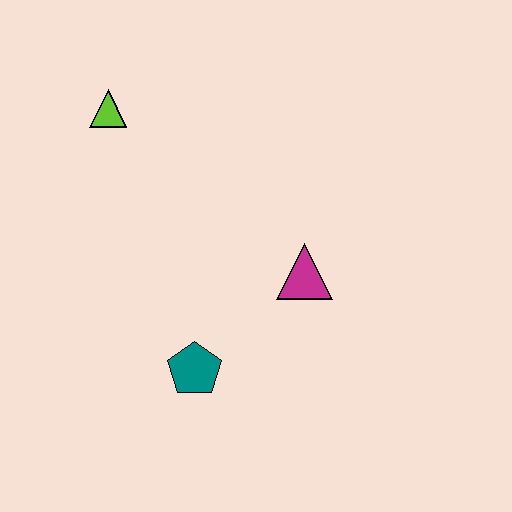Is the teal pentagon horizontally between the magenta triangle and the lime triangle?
Yes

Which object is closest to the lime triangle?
The magenta triangle is closest to the lime triangle.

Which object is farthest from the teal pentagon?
The lime triangle is farthest from the teal pentagon.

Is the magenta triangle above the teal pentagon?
Yes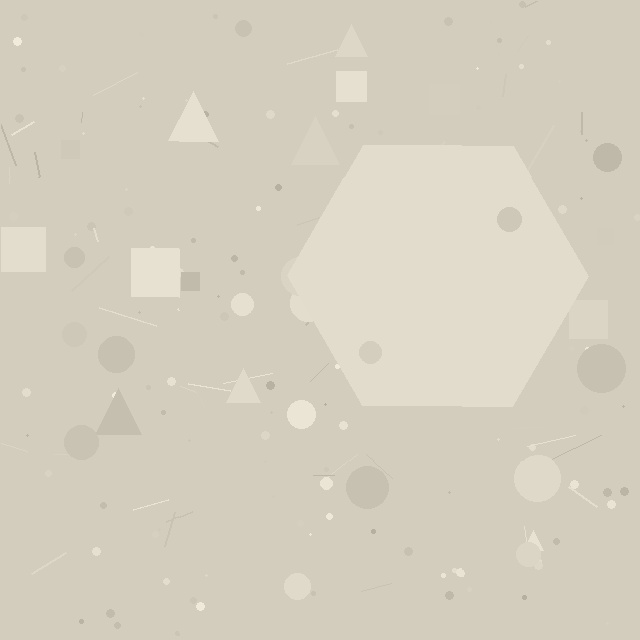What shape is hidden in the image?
A hexagon is hidden in the image.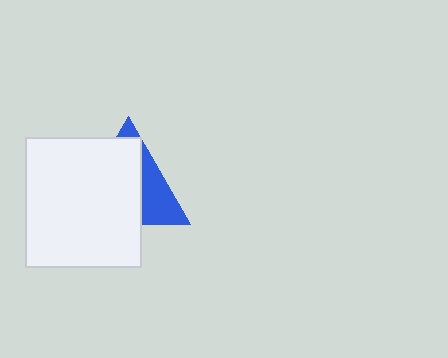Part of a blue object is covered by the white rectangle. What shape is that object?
It is a triangle.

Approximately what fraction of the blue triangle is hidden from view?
Roughly 65% of the blue triangle is hidden behind the white rectangle.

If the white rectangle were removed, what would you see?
You would see the complete blue triangle.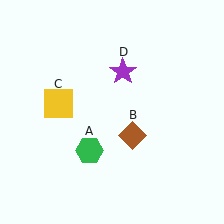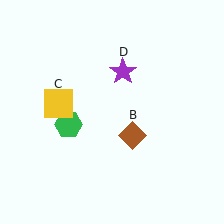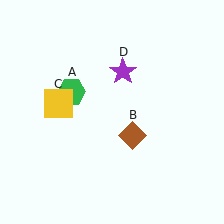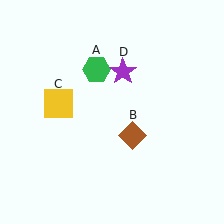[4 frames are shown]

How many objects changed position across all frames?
1 object changed position: green hexagon (object A).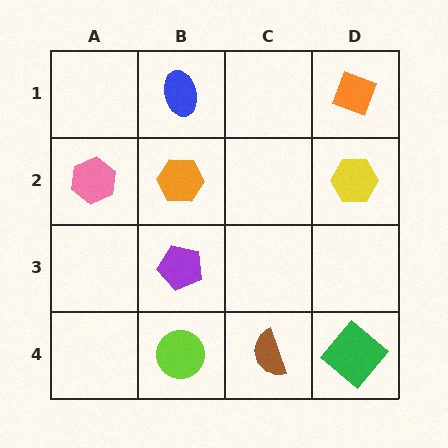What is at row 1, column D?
An orange diamond.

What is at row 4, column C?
A brown semicircle.